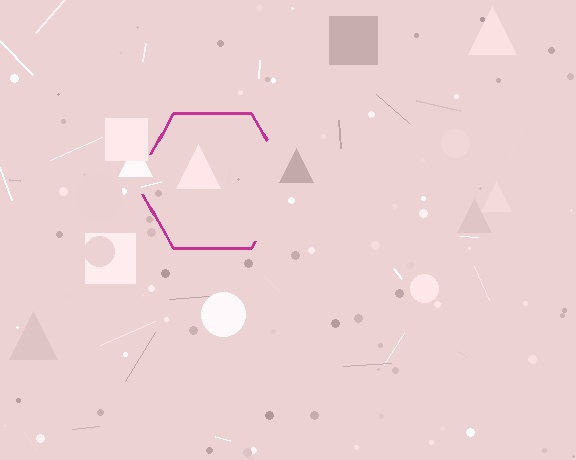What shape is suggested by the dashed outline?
The dashed outline suggests a hexagon.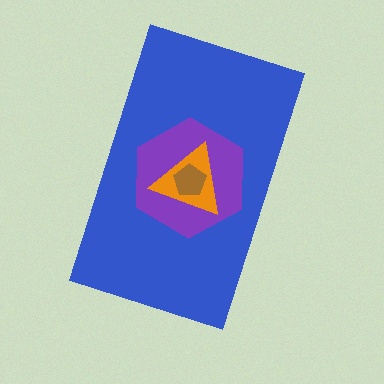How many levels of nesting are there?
4.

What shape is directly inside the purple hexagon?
The orange triangle.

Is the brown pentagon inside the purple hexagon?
Yes.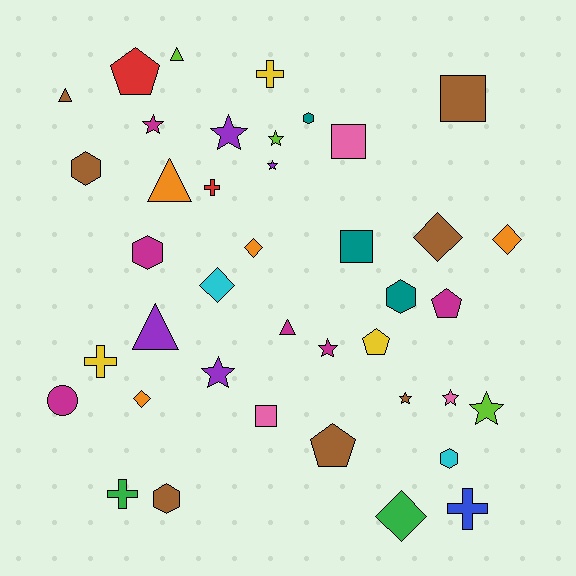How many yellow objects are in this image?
There are 3 yellow objects.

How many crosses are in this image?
There are 5 crosses.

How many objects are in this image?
There are 40 objects.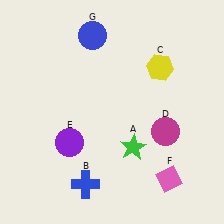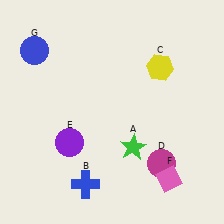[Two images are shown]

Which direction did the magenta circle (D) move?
The magenta circle (D) moved down.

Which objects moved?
The objects that moved are: the magenta circle (D), the blue circle (G).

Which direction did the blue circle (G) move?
The blue circle (G) moved left.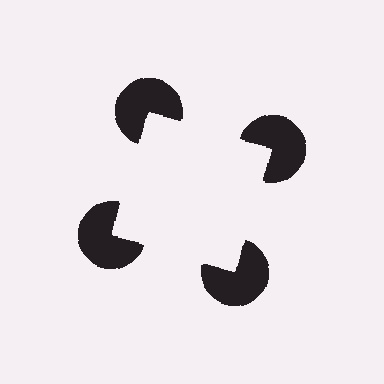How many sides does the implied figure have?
4 sides.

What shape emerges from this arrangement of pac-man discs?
An illusory square — its edges are inferred from the aligned wedge cuts in the pac-man discs, not physically drawn.